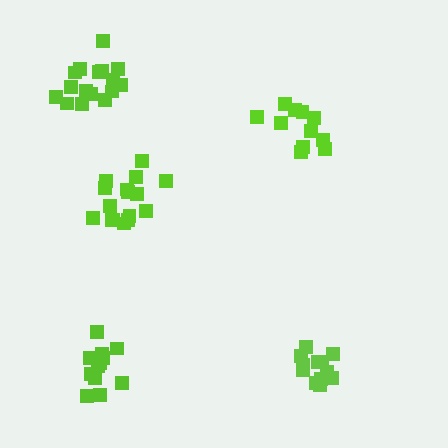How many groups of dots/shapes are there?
There are 5 groups.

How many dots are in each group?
Group 1: 16 dots, Group 2: 12 dots, Group 3: 16 dots, Group 4: 11 dots, Group 5: 13 dots (68 total).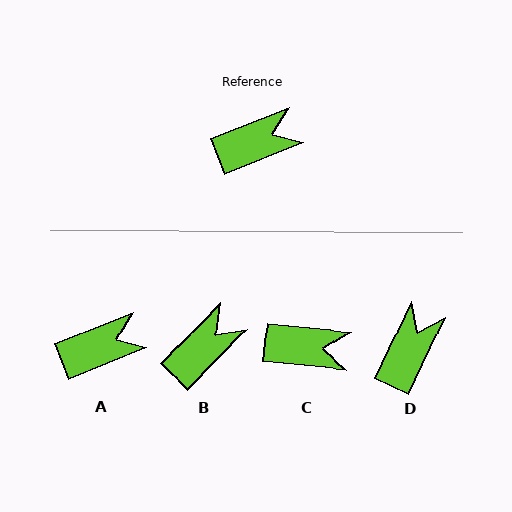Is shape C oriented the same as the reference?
No, it is off by about 28 degrees.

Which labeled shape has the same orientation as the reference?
A.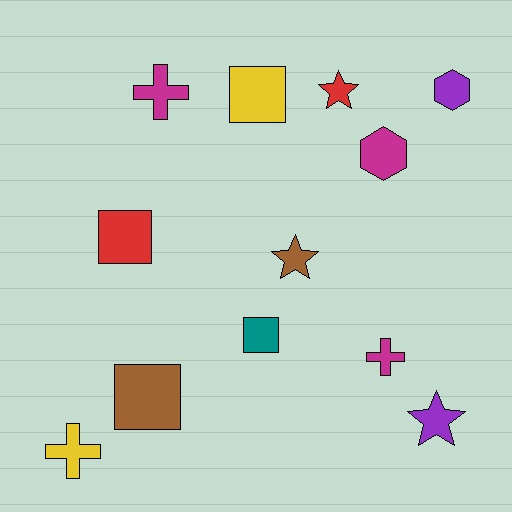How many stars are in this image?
There are 3 stars.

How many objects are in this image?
There are 12 objects.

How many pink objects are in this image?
There are no pink objects.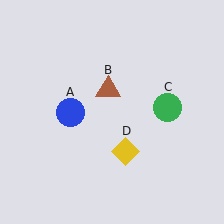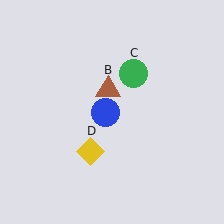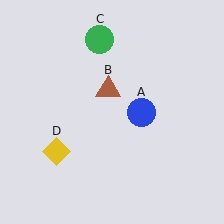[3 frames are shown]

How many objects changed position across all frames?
3 objects changed position: blue circle (object A), green circle (object C), yellow diamond (object D).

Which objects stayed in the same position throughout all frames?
Brown triangle (object B) remained stationary.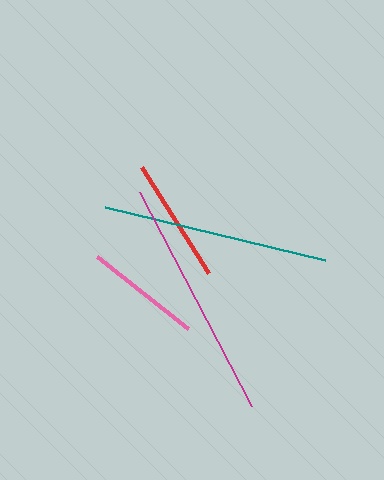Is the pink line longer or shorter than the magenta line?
The magenta line is longer than the pink line.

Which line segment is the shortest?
The pink line is the shortest at approximately 116 pixels.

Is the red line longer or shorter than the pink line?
The red line is longer than the pink line.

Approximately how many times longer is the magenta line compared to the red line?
The magenta line is approximately 1.9 times the length of the red line.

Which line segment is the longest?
The magenta line is the longest at approximately 242 pixels.